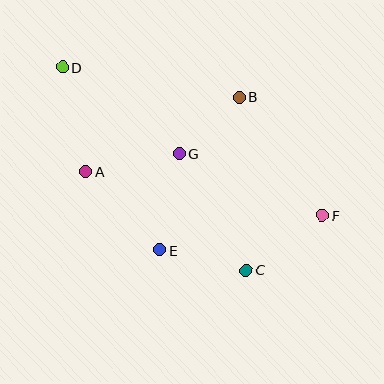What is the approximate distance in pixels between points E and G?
The distance between E and G is approximately 98 pixels.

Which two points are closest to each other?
Points B and G are closest to each other.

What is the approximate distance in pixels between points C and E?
The distance between C and E is approximately 89 pixels.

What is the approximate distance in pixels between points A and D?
The distance between A and D is approximately 107 pixels.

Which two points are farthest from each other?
Points D and F are farthest from each other.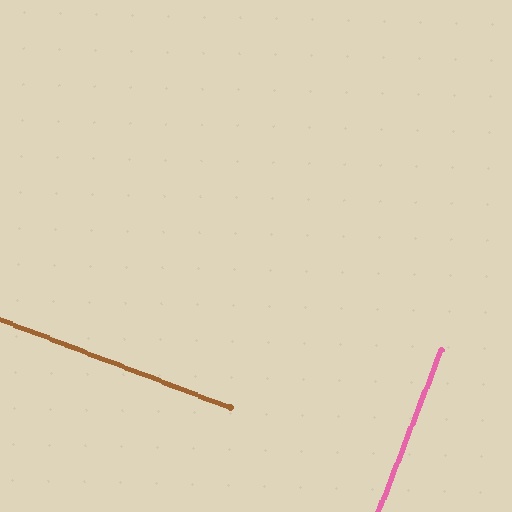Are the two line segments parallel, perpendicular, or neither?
Perpendicular — they meet at approximately 90°.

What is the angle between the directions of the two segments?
Approximately 90 degrees.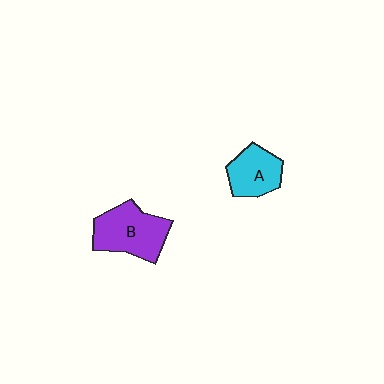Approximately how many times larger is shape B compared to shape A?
Approximately 1.4 times.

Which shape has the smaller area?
Shape A (cyan).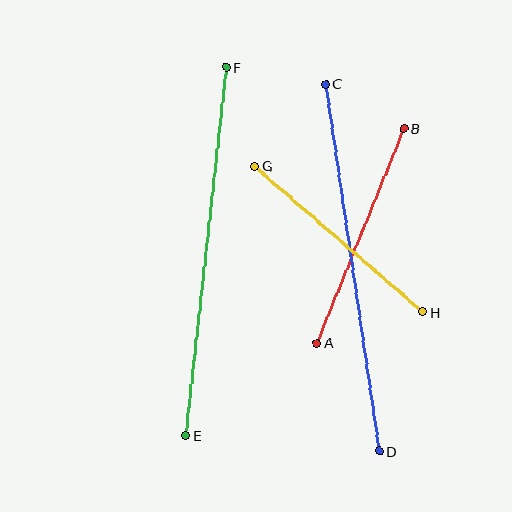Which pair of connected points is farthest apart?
Points C and D are farthest apart.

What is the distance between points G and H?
The distance is approximately 222 pixels.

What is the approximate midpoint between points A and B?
The midpoint is at approximately (360, 236) pixels.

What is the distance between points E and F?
The distance is approximately 370 pixels.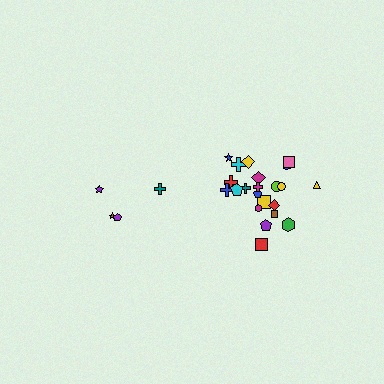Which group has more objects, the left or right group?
The right group.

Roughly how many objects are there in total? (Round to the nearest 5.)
Roughly 25 objects in total.